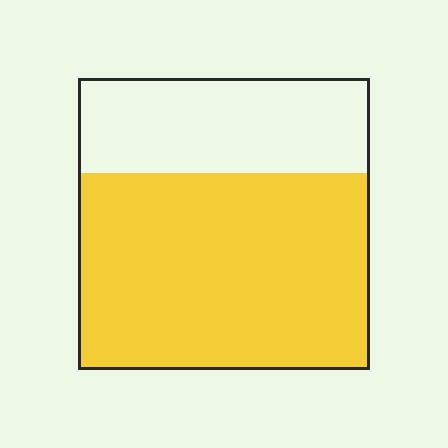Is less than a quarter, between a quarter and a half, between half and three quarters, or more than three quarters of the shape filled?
Between half and three quarters.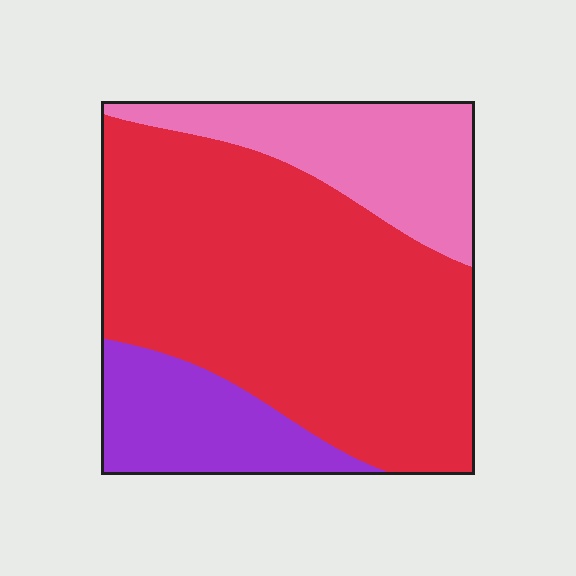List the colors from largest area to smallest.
From largest to smallest: red, pink, purple.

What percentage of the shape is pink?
Pink takes up about one fifth (1/5) of the shape.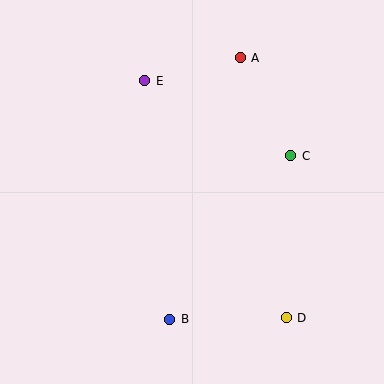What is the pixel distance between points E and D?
The distance between E and D is 276 pixels.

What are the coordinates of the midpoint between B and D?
The midpoint between B and D is at (228, 319).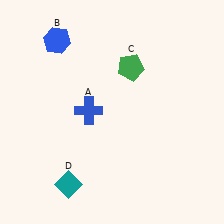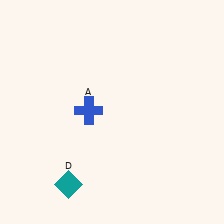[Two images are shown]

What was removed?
The blue hexagon (B), the green pentagon (C) were removed in Image 2.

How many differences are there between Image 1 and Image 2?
There are 2 differences between the two images.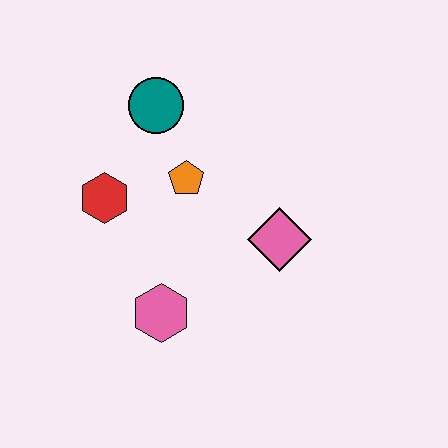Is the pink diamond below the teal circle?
Yes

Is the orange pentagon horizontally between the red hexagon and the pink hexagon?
No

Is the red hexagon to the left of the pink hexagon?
Yes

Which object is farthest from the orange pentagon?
The pink hexagon is farthest from the orange pentagon.